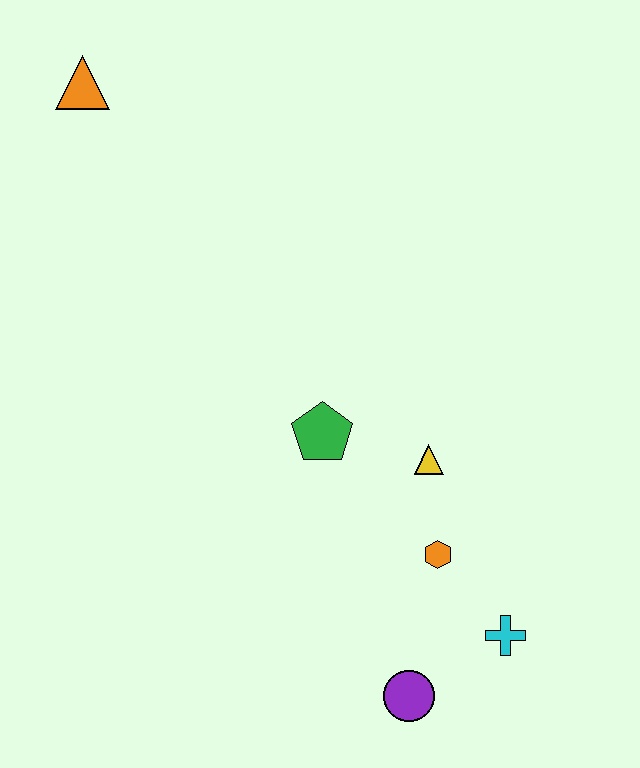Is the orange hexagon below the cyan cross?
No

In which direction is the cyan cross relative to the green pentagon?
The cyan cross is below the green pentagon.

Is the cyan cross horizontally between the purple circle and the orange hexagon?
No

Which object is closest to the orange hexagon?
The yellow triangle is closest to the orange hexagon.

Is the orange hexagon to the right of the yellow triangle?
Yes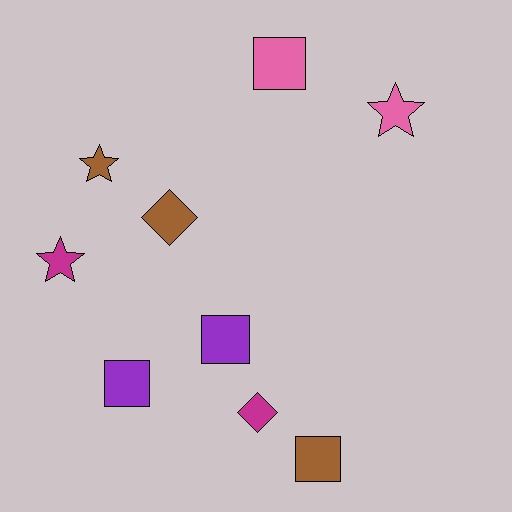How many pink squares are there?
There is 1 pink square.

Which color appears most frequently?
Brown, with 3 objects.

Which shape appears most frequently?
Square, with 4 objects.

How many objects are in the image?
There are 9 objects.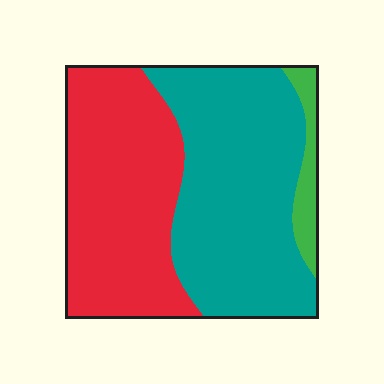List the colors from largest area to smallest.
From largest to smallest: teal, red, green.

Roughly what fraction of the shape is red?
Red covers roughly 45% of the shape.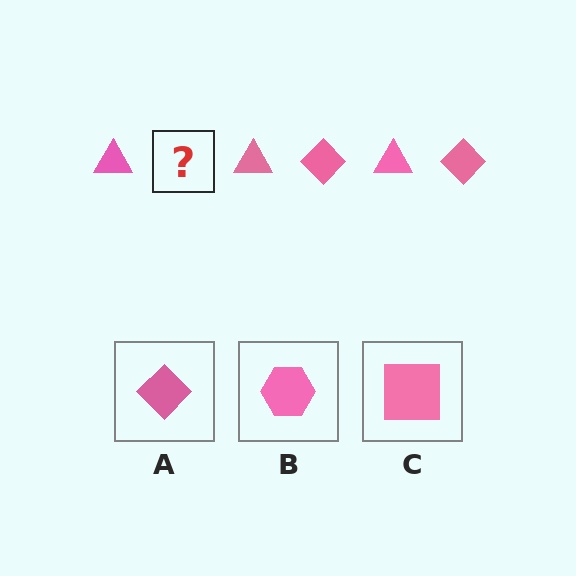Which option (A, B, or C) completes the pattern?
A.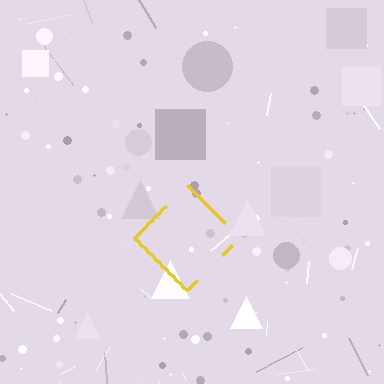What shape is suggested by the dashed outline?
The dashed outline suggests a diamond.